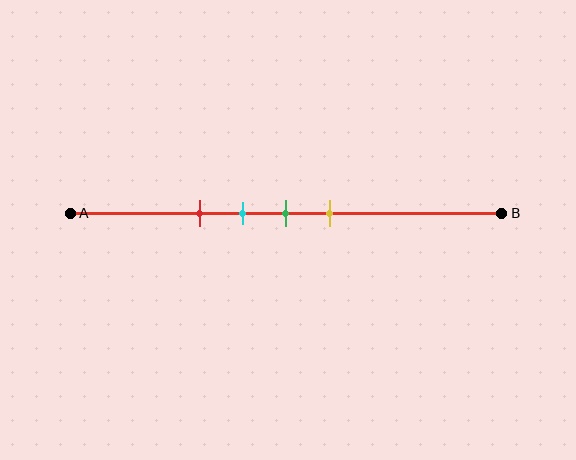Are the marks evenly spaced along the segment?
Yes, the marks are approximately evenly spaced.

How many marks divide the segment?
There are 4 marks dividing the segment.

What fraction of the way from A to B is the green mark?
The green mark is approximately 50% (0.5) of the way from A to B.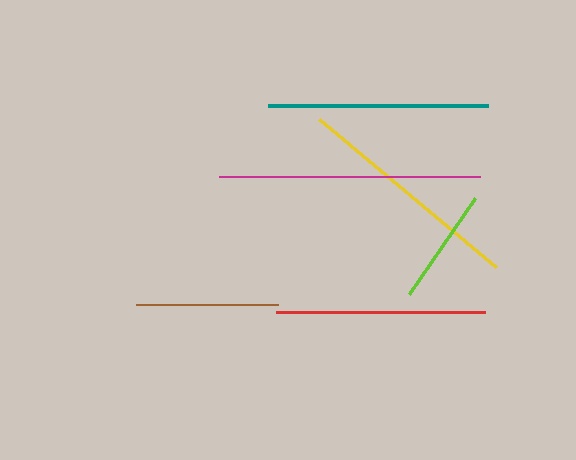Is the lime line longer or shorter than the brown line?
The brown line is longer than the lime line.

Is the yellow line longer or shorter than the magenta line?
The magenta line is longer than the yellow line.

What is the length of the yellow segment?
The yellow segment is approximately 231 pixels long.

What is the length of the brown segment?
The brown segment is approximately 142 pixels long.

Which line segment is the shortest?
The lime line is the shortest at approximately 116 pixels.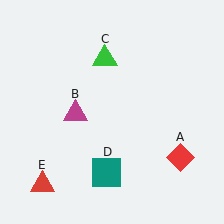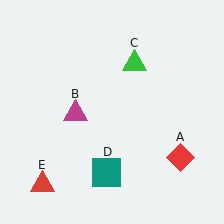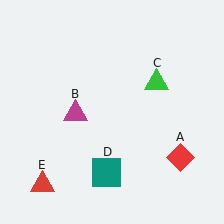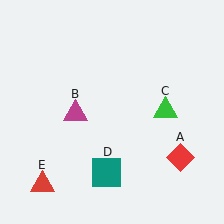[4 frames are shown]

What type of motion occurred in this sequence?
The green triangle (object C) rotated clockwise around the center of the scene.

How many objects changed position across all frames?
1 object changed position: green triangle (object C).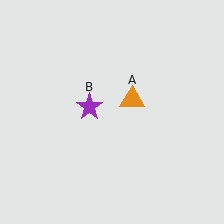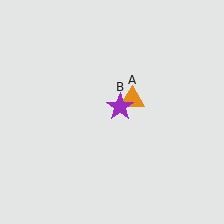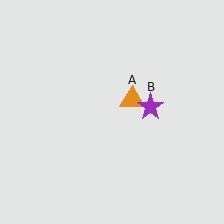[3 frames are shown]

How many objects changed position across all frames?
1 object changed position: purple star (object B).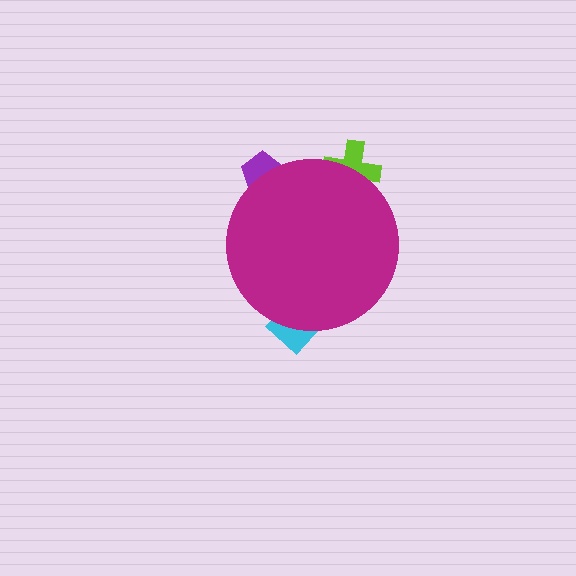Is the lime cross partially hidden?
Yes, the lime cross is partially hidden behind the magenta circle.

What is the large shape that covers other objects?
A magenta circle.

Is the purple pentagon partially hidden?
Yes, the purple pentagon is partially hidden behind the magenta circle.